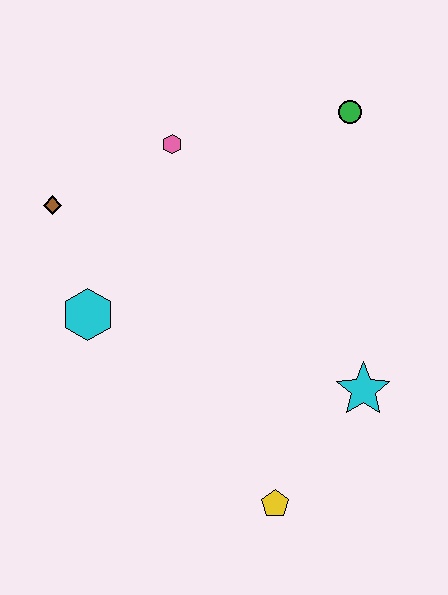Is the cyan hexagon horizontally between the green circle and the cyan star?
No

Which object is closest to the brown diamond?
The cyan hexagon is closest to the brown diamond.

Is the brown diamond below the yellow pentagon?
No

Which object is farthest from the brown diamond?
The yellow pentagon is farthest from the brown diamond.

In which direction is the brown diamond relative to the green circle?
The brown diamond is to the left of the green circle.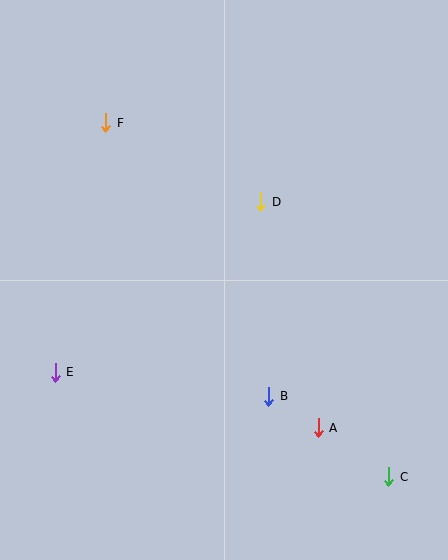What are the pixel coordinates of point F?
Point F is at (106, 123).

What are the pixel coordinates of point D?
Point D is at (261, 202).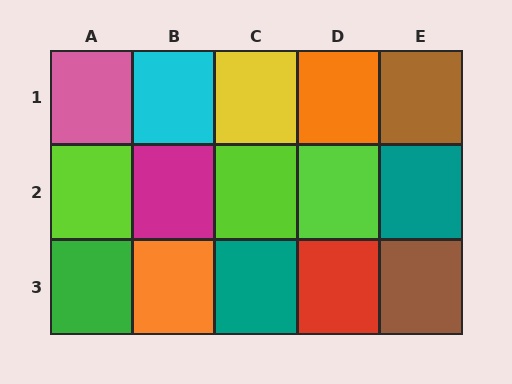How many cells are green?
1 cell is green.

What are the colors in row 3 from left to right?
Green, orange, teal, red, brown.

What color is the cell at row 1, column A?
Pink.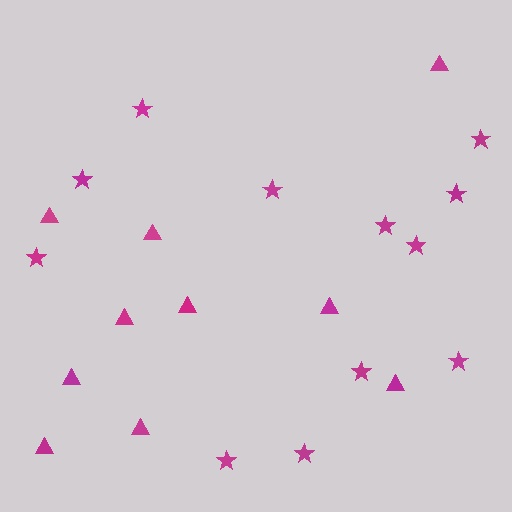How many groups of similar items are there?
There are 2 groups: one group of triangles (10) and one group of stars (12).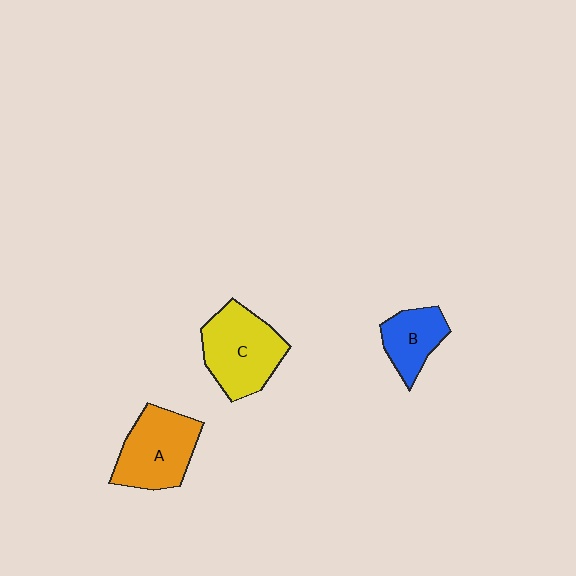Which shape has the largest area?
Shape C (yellow).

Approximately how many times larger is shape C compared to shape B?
Approximately 1.7 times.